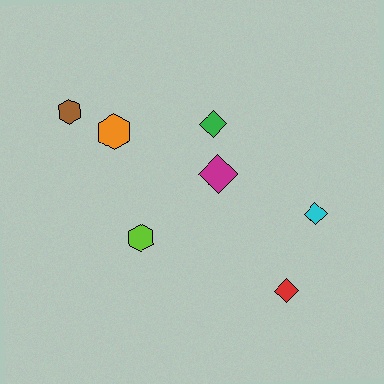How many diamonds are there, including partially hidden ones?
There are 4 diamonds.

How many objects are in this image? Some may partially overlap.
There are 7 objects.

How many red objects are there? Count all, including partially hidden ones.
There is 1 red object.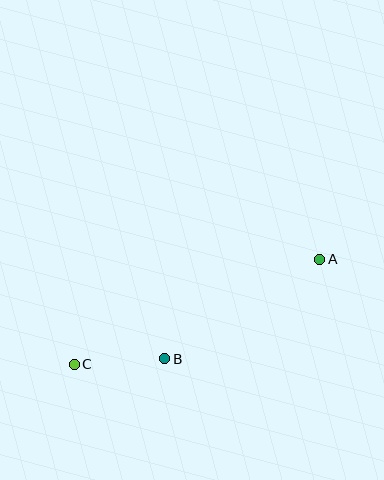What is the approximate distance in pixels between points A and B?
The distance between A and B is approximately 184 pixels.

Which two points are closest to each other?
Points B and C are closest to each other.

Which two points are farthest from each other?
Points A and C are farthest from each other.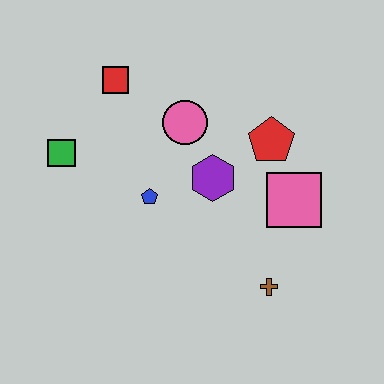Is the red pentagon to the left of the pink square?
Yes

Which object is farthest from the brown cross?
The red square is farthest from the brown cross.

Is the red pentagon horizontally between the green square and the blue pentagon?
No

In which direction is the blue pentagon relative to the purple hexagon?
The blue pentagon is to the left of the purple hexagon.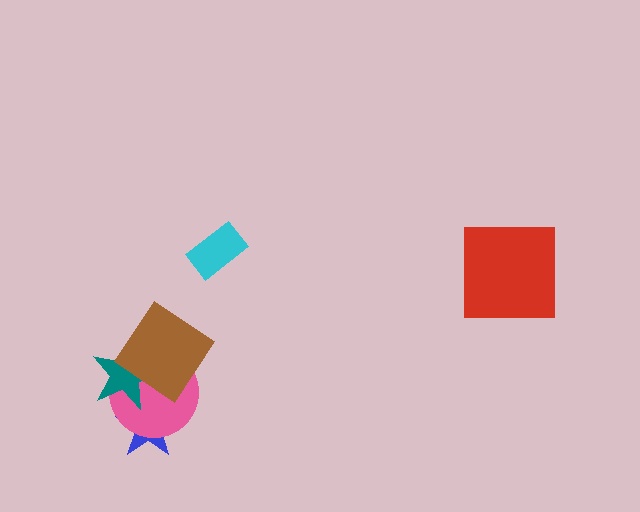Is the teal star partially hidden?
Yes, it is partially covered by another shape.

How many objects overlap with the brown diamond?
2 objects overlap with the brown diamond.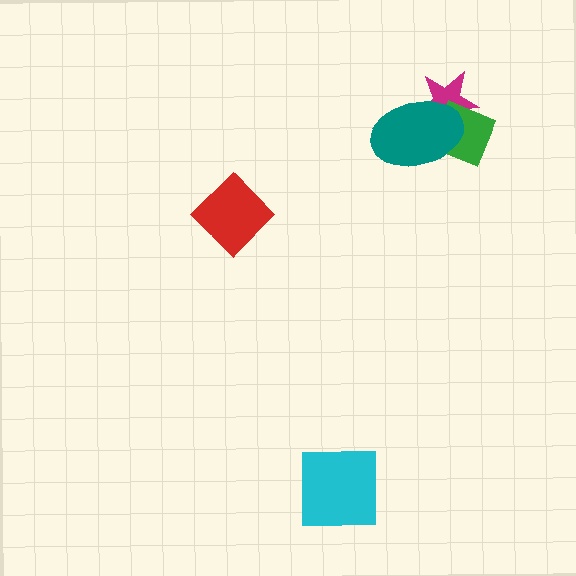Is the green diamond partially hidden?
Yes, it is partially covered by another shape.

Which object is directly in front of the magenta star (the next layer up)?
The green diamond is directly in front of the magenta star.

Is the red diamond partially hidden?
No, no other shape covers it.